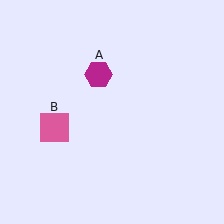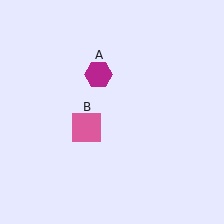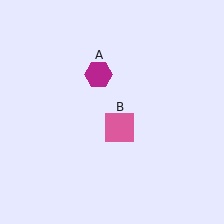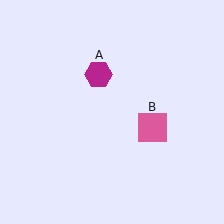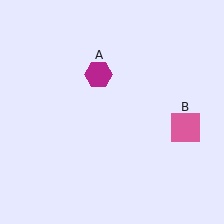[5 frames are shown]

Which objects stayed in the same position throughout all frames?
Magenta hexagon (object A) remained stationary.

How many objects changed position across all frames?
1 object changed position: pink square (object B).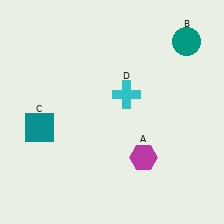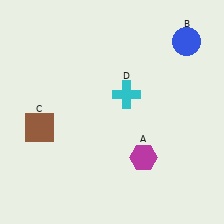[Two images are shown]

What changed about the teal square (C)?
In Image 1, C is teal. In Image 2, it changed to brown.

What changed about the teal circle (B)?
In Image 1, B is teal. In Image 2, it changed to blue.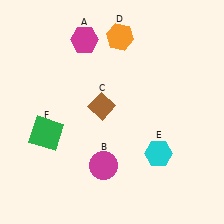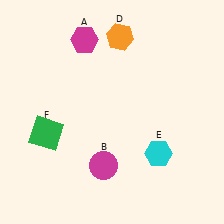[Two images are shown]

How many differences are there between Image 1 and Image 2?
There is 1 difference between the two images.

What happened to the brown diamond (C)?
The brown diamond (C) was removed in Image 2. It was in the top-left area of Image 1.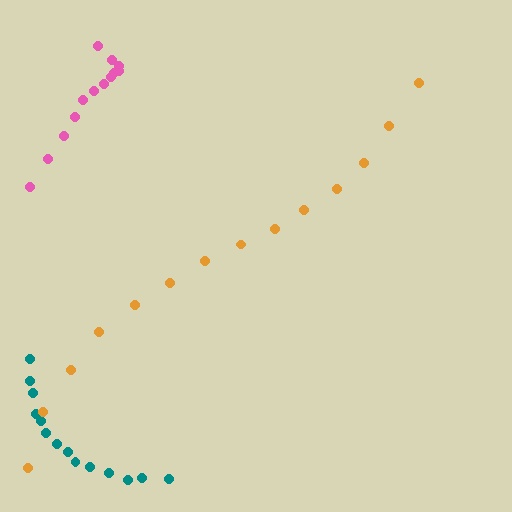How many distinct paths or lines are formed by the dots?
There are 3 distinct paths.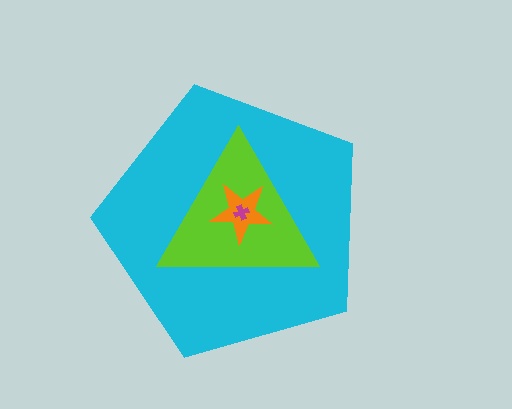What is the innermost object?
The magenta cross.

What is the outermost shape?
The cyan pentagon.